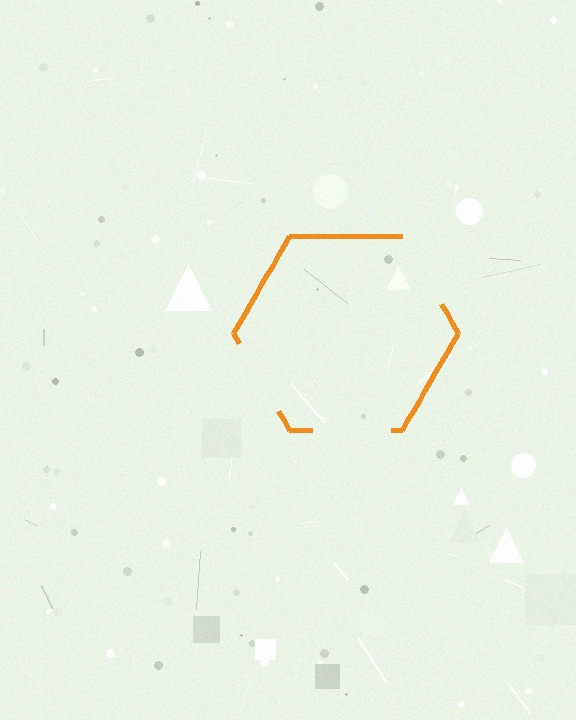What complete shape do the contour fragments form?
The contour fragments form a hexagon.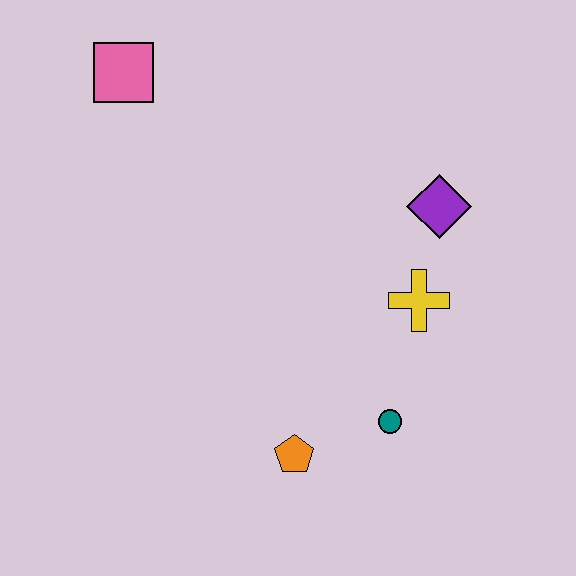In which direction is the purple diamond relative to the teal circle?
The purple diamond is above the teal circle.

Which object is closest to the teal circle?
The orange pentagon is closest to the teal circle.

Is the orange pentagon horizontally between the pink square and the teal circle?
Yes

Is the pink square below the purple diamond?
No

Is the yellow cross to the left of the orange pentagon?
No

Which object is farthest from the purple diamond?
The pink square is farthest from the purple diamond.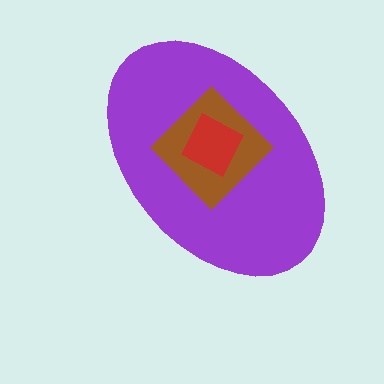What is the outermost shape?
The purple ellipse.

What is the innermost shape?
The red square.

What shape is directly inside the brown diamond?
The red square.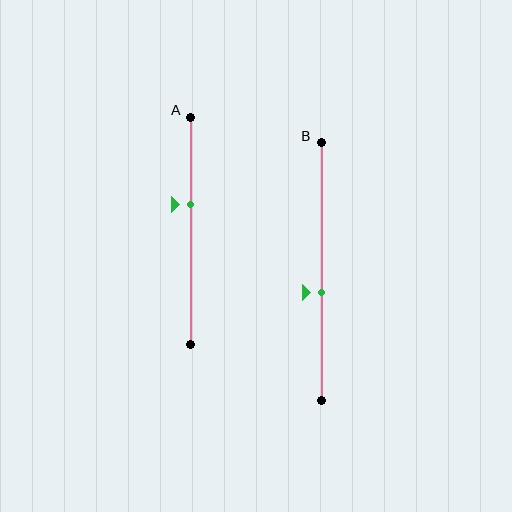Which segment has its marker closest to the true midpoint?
Segment B has its marker closest to the true midpoint.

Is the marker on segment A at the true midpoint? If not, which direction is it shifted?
No, the marker on segment A is shifted upward by about 11% of the segment length.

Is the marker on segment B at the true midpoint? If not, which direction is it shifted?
No, the marker on segment B is shifted downward by about 8% of the segment length.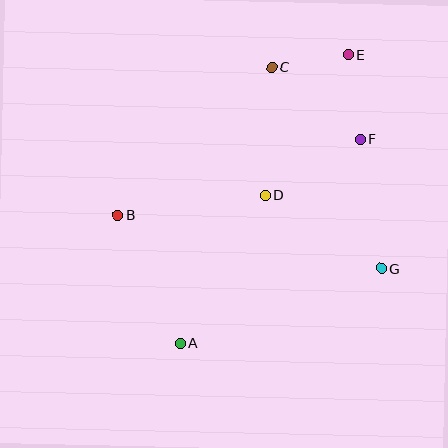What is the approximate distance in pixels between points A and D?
The distance between A and D is approximately 170 pixels.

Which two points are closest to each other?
Points C and E are closest to each other.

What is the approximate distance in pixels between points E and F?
The distance between E and F is approximately 86 pixels.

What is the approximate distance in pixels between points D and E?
The distance between D and E is approximately 164 pixels.